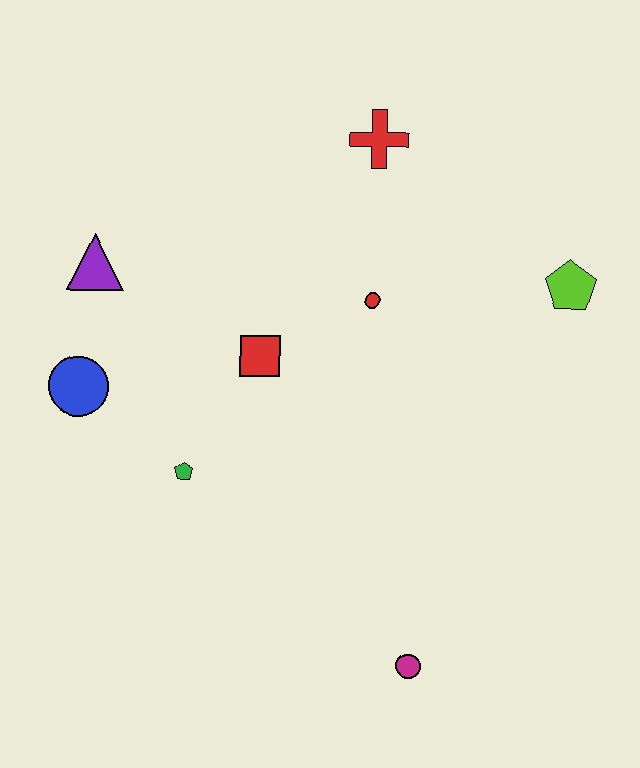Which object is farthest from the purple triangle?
The magenta circle is farthest from the purple triangle.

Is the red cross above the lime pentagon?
Yes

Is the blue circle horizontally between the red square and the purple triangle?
No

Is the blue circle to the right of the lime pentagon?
No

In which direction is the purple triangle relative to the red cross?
The purple triangle is to the left of the red cross.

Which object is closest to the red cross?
The red circle is closest to the red cross.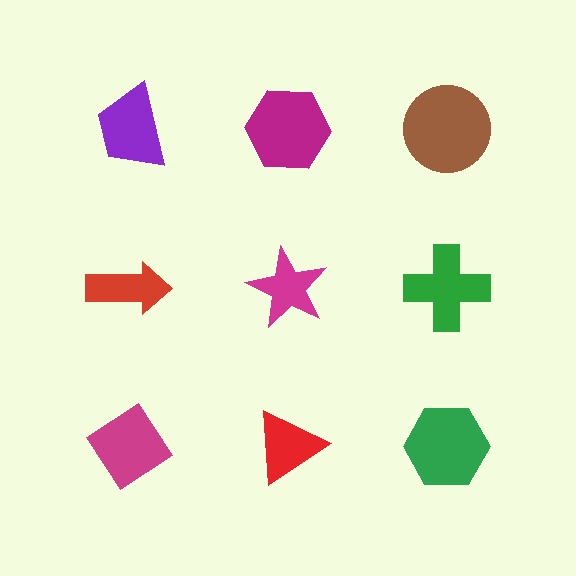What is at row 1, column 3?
A brown circle.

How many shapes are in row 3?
3 shapes.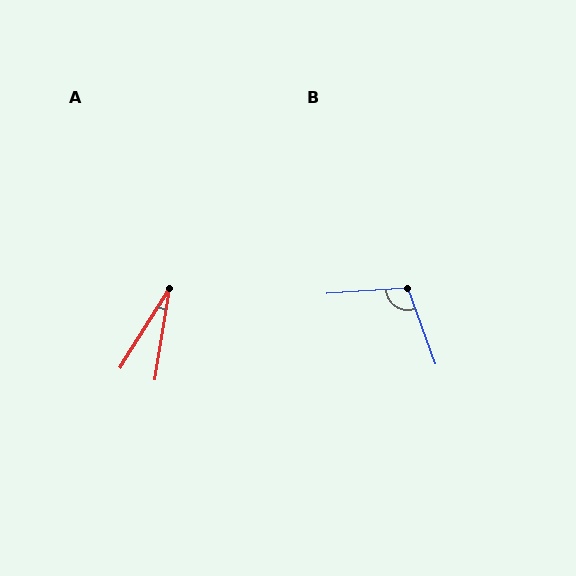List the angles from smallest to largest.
A (23°), B (106°).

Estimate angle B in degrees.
Approximately 106 degrees.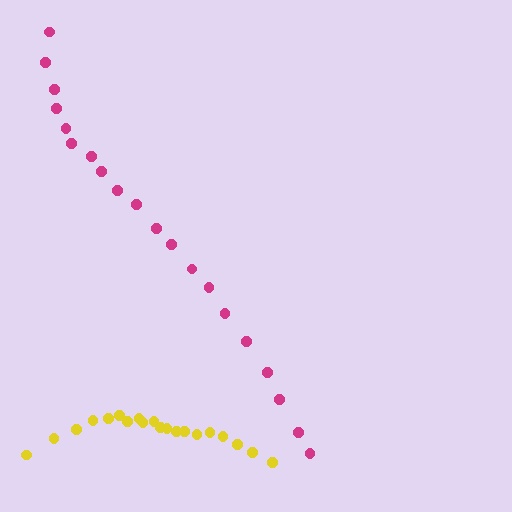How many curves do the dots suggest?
There are 2 distinct paths.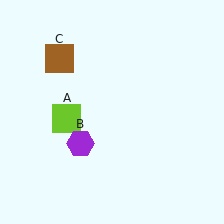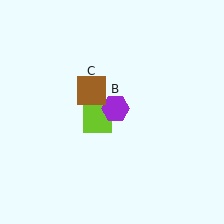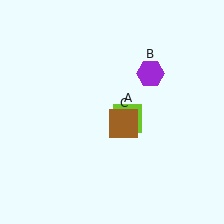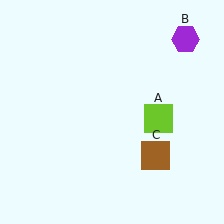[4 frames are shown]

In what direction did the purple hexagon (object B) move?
The purple hexagon (object B) moved up and to the right.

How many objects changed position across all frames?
3 objects changed position: lime square (object A), purple hexagon (object B), brown square (object C).